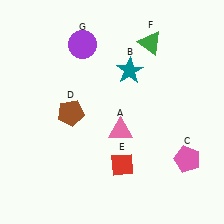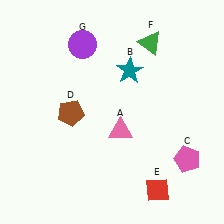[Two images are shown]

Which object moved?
The red diamond (E) moved right.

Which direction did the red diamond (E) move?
The red diamond (E) moved right.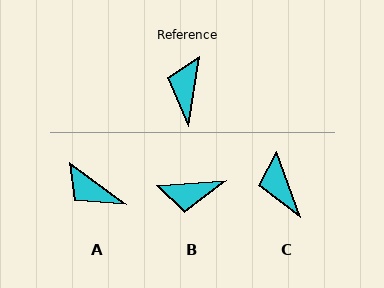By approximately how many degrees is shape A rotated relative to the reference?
Approximately 63 degrees counter-clockwise.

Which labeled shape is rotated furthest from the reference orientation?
B, about 103 degrees away.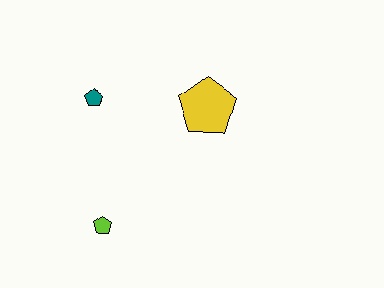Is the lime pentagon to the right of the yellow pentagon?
No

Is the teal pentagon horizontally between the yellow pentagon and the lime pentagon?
No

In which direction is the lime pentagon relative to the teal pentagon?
The lime pentagon is below the teal pentagon.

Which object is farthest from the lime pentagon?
The yellow pentagon is farthest from the lime pentagon.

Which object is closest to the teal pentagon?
The yellow pentagon is closest to the teal pentagon.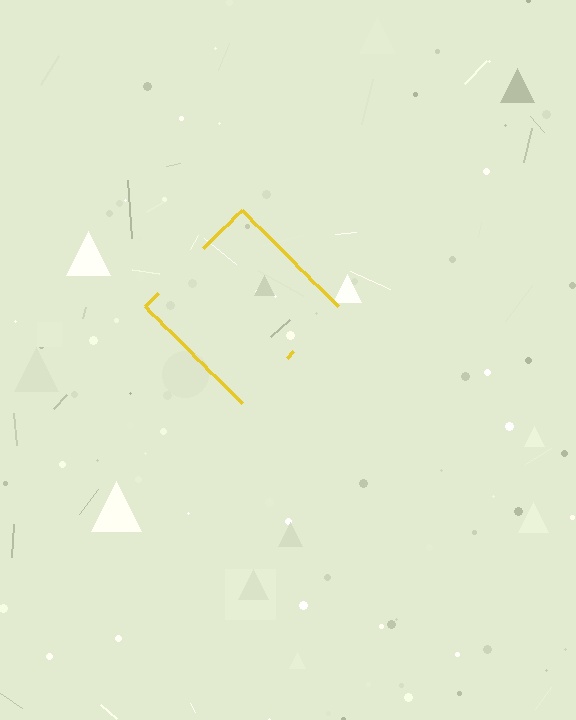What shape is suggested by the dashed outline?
The dashed outline suggests a diamond.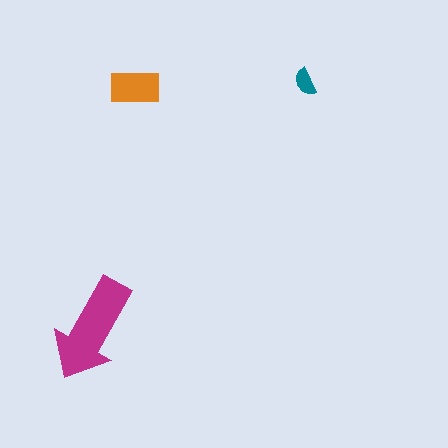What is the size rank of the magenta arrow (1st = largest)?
1st.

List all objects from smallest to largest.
The teal semicircle, the orange rectangle, the magenta arrow.